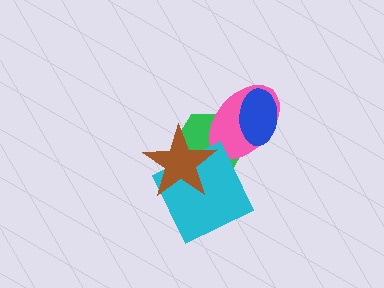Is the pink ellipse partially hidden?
Yes, it is partially covered by another shape.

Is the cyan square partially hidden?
Yes, it is partially covered by another shape.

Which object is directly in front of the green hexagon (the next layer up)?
The pink ellipse is directly in front of the green hexagon.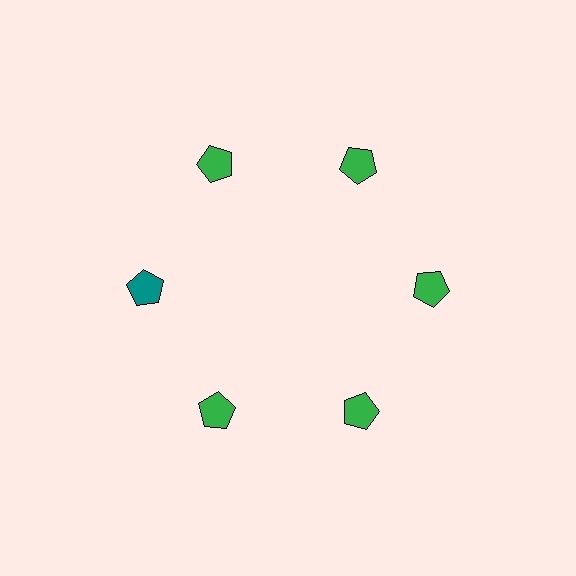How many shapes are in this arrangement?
There are 6 shapes arranged in a ring pattern.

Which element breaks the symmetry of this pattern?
The teal pentagon at roughly the 9 o'clock position breaks the symmetry. All other shapes are green pentagons.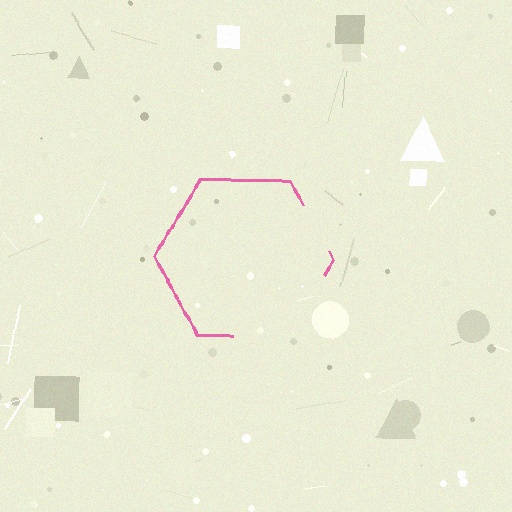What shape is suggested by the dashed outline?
The dashed outline suggests a hexagon.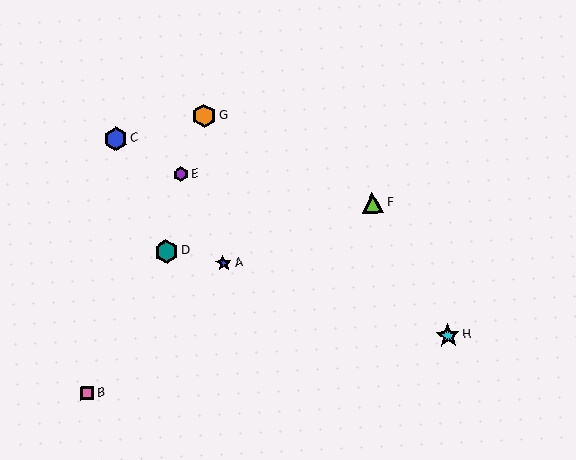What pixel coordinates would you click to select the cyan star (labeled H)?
Click at (448, 336) to select the cyan star H.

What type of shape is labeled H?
Shape H is a cyan star.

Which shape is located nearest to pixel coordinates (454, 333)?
The cyan star (labeled H) at (448, 336) is nearest to that location.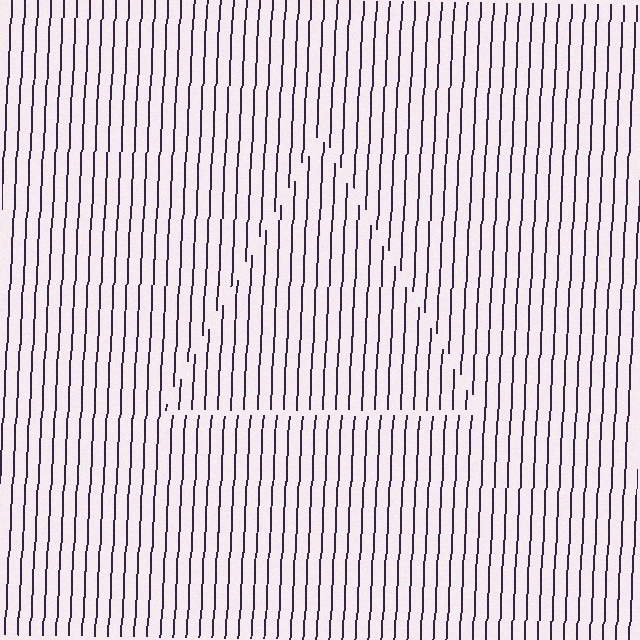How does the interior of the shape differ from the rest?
The interior of the shape contains the same grating, shifted by half a period — the contour is defined by the phase discontinuity where line-ends from the inner and outer gratings abut.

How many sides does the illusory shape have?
3 sides — the line-ends trace a triangle.